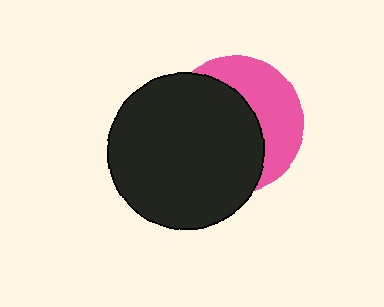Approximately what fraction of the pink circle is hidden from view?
Roughly 60% of the pink circle is hidden behind the black circle.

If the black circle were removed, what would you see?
You would see the complete pink circle.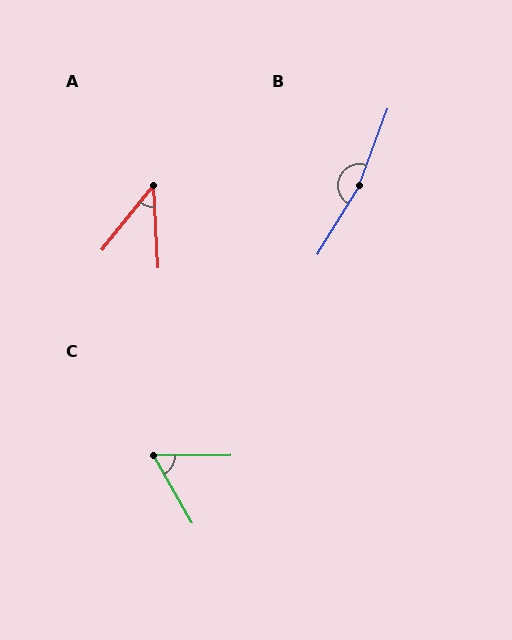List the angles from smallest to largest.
A (42°), C (60°), B (169°).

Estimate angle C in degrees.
Approximately 60 degrees.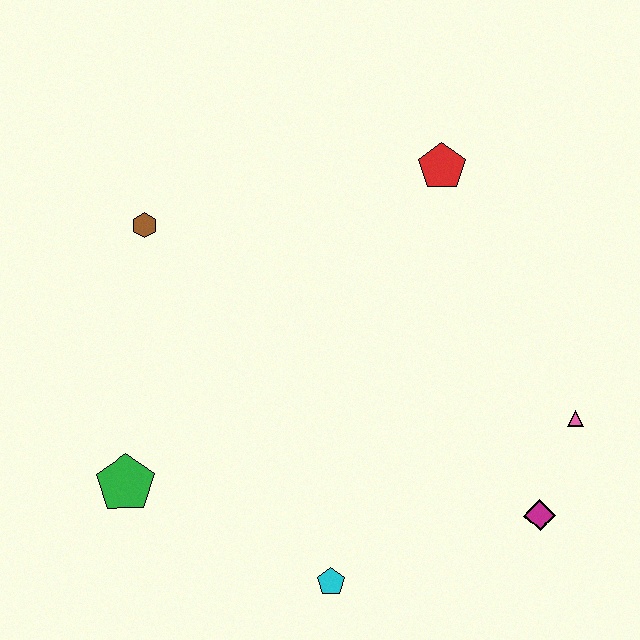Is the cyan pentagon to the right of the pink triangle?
No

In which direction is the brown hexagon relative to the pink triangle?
The brown hexagon is to the left of the pink triangle.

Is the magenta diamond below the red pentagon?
Yes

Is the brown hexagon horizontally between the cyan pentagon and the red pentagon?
No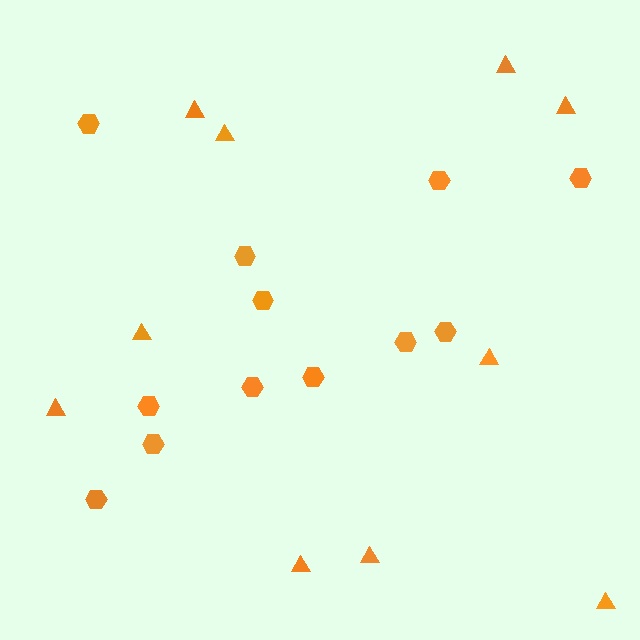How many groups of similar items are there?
There are 2 groups: one group of triangles (10) and one group of hexagons (12).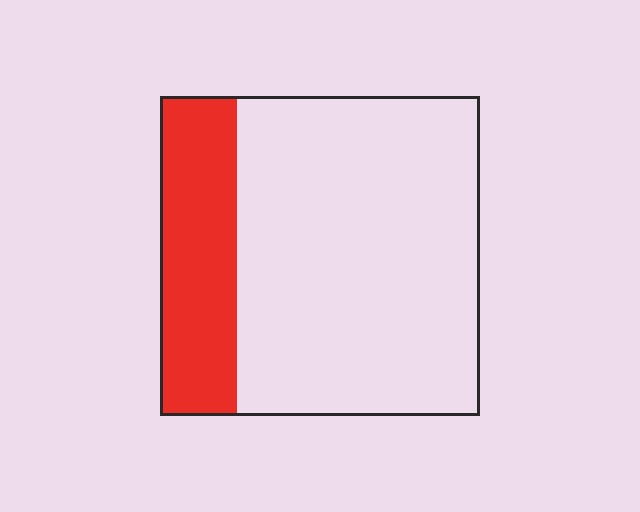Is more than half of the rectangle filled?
No.